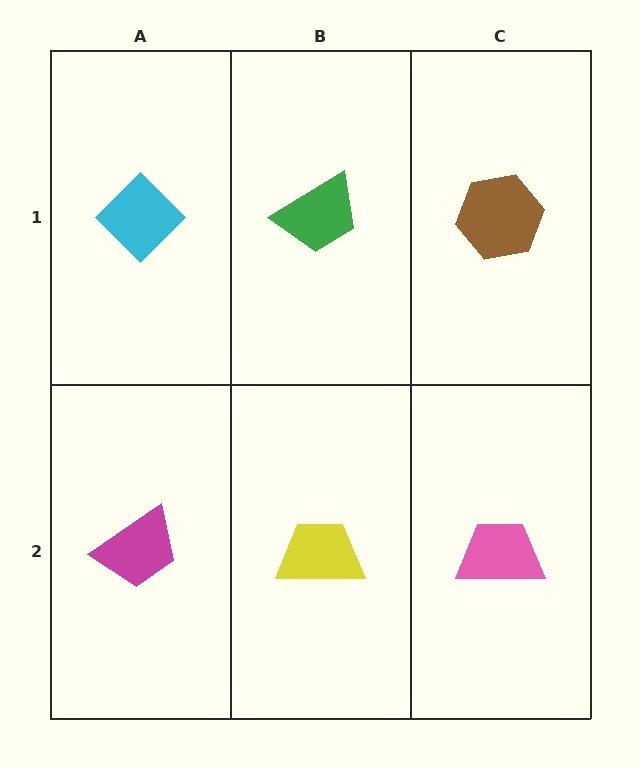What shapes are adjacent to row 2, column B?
A green trapezoid (row 1, column B), a magenta trapezoid (row 2, column A), a pink trapezoid (row 2, column C).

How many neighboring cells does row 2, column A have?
2.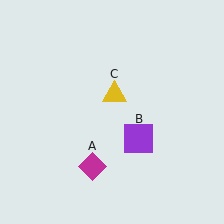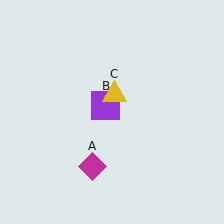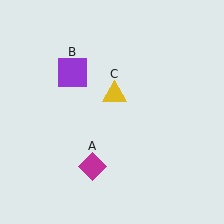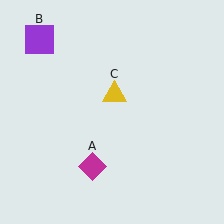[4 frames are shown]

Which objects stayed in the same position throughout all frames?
Magenta diamond (object A) and yellow triangle (object C) remained stationary.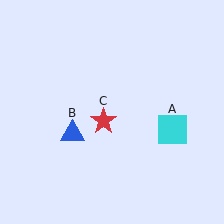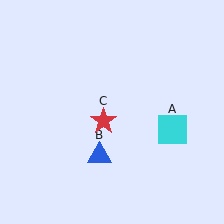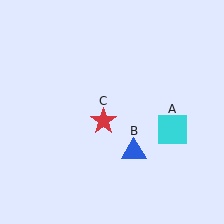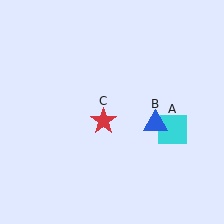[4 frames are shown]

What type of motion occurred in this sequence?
The blue triangle (object B) rotated counterclockwise around the center of the scene.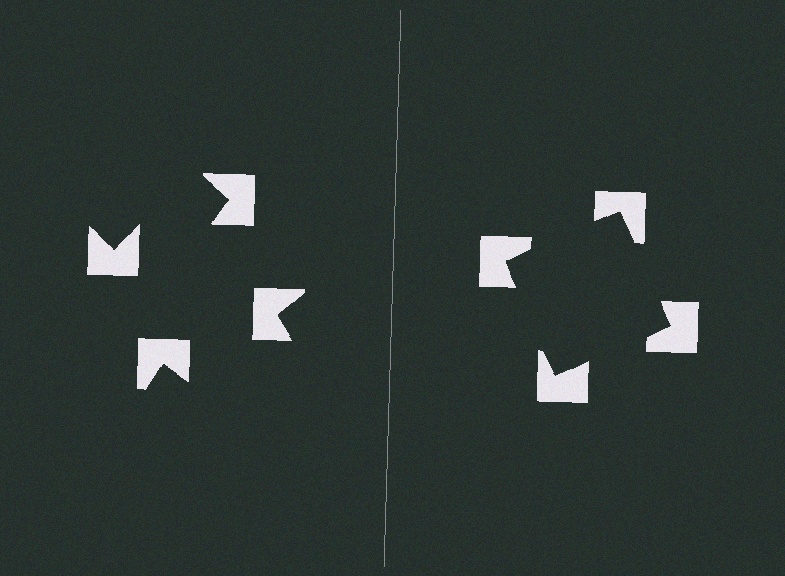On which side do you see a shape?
An illusory square appears on the right side. On the left side the wedge cuts are rotated, so no coherent shape forms.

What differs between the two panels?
The notched squares are positioned identically on both sides; only the wedge orientations differ. On the right they align to a square; on the left they are misaligned.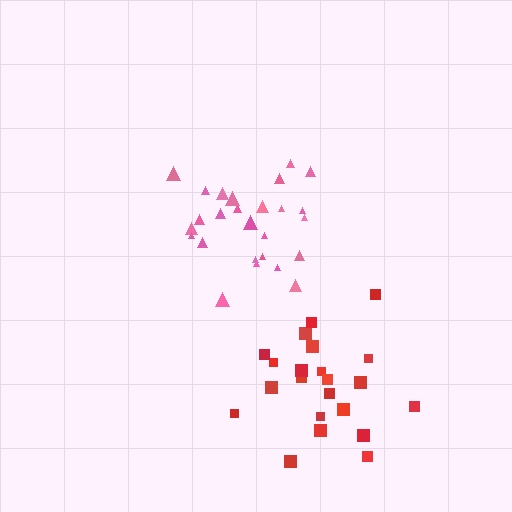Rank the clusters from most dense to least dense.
pink, red.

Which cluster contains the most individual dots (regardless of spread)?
Pink (27).